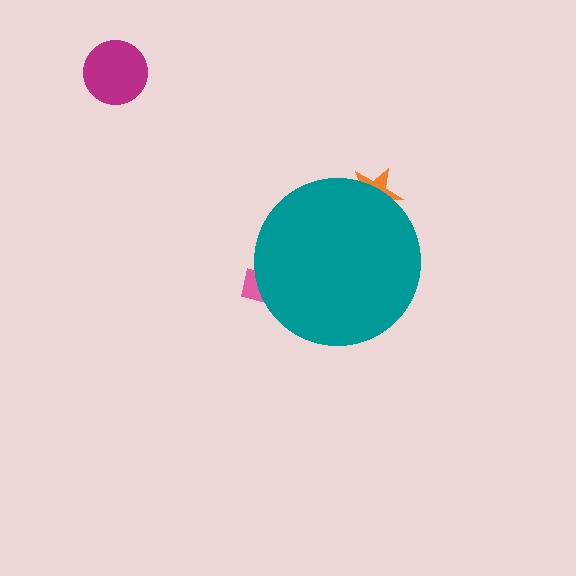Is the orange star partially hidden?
Yes, the orange star is partially hidden behind the teal circle.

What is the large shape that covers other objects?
A teal circle.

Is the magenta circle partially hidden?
No, the magenta circle is fully visible.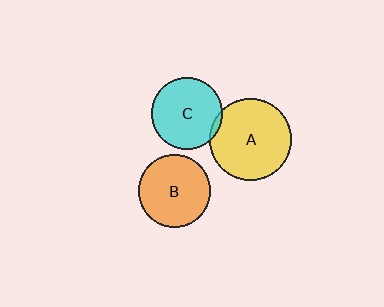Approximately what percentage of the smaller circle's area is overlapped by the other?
Approximately 5%.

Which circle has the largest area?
Circle A (yellow).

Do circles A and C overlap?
Yes.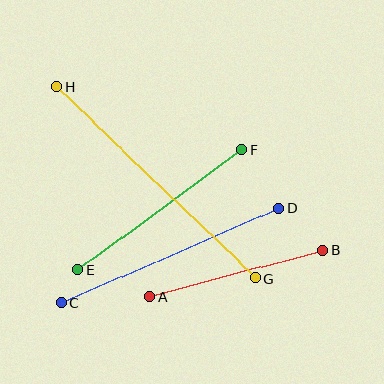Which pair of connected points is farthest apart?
Points G and H are farthest apart.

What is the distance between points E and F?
The distance is approximately 203 pixels.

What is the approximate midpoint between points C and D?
The midpoint is at approximately (170, 255) pixels.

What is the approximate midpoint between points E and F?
The midpoint is at approximately (160, 210) pixels.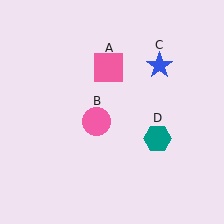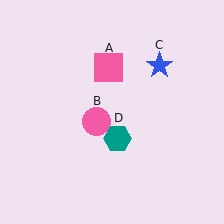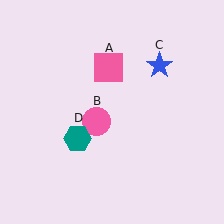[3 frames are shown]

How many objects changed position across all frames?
1 object changed position: teal hexagon (object D).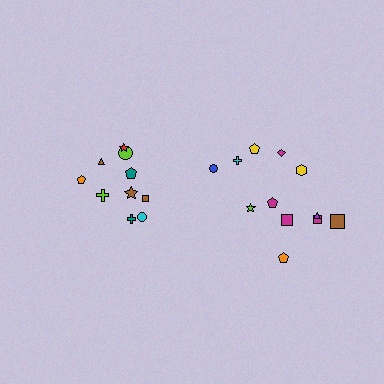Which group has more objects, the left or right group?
The right group.